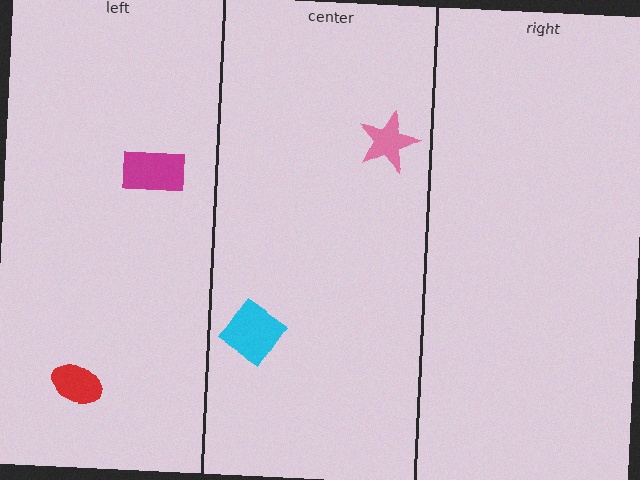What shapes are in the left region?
The magenta rectangle, the red ellipse.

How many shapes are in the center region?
2.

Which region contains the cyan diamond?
The center region.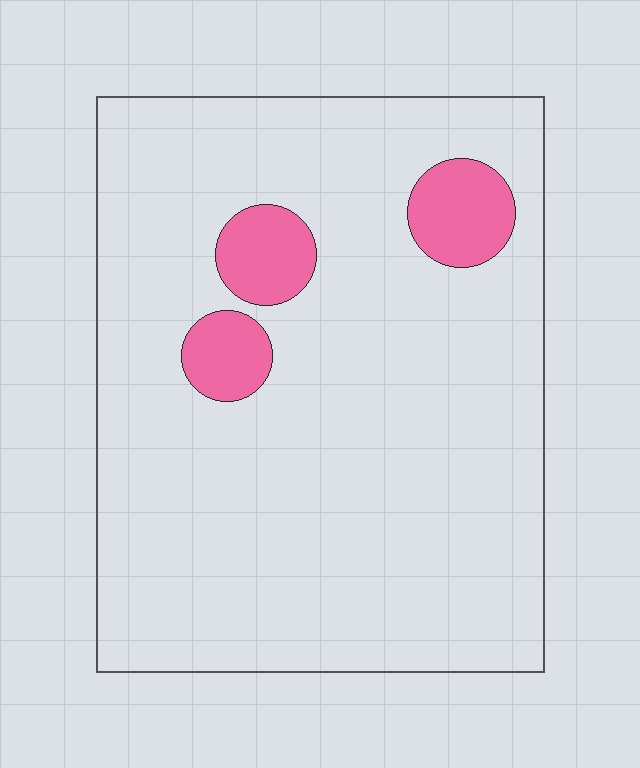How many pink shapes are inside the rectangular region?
3.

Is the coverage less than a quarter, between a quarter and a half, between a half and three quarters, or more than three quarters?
Less than a quarter.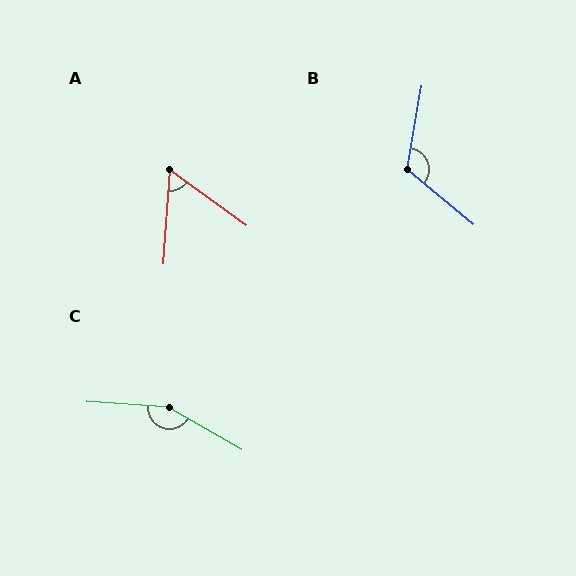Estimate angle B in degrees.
Approximately 119 degrees.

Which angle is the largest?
C, at approximately 154 degrees.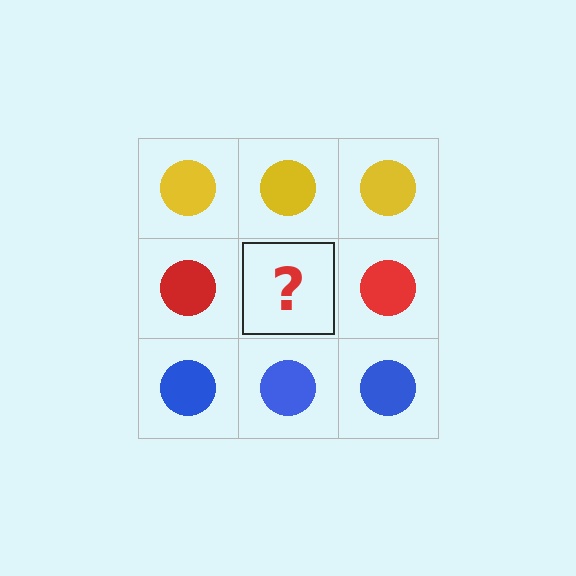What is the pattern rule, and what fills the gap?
The rule is that each row has a consistent color. The gap should be filled with a red circle.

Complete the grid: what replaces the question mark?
The question mark should be replaced with a red circle.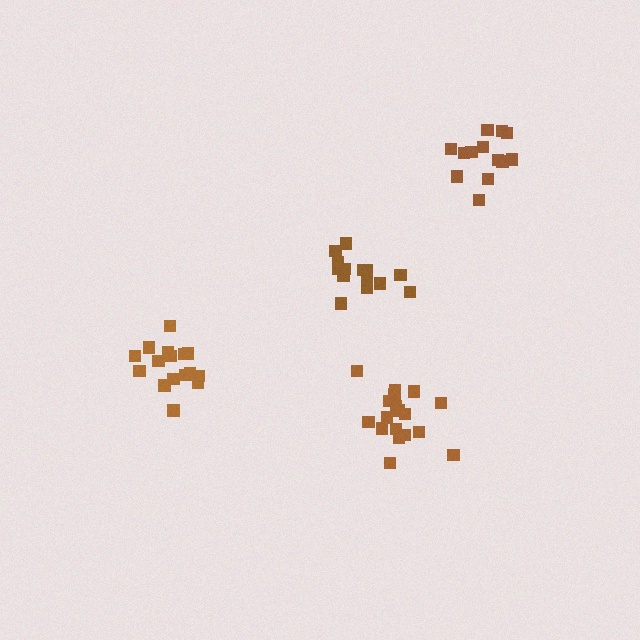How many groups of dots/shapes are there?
There are 4 groups.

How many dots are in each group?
Group 1: 13 dots, Group 2: 18 dots, Group 3: 14 dots, Group 4: 16 dots (61 total).